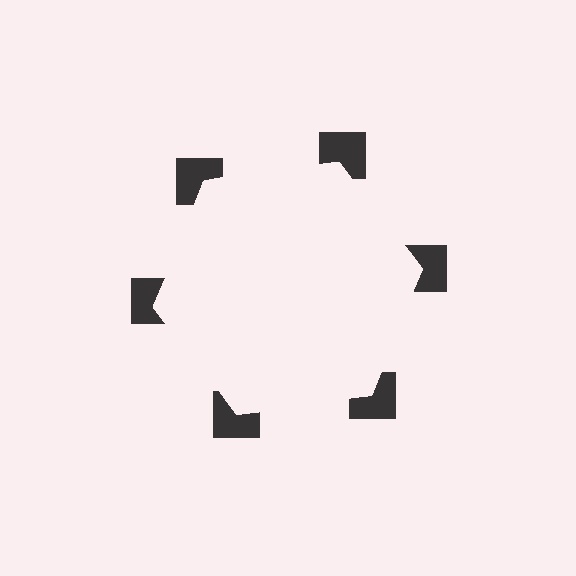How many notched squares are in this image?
There are 6 — one at each vertex of the illusory hexagon.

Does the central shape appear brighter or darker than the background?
It typically appears slightly brighter than the background, even though no actual brightness change is drawn.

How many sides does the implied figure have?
6 sides.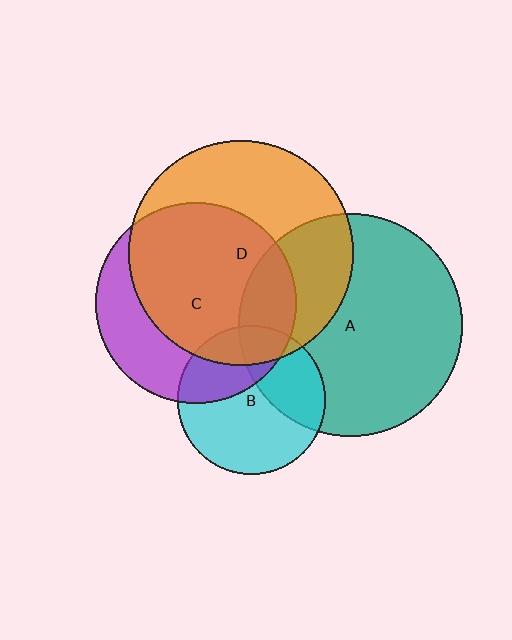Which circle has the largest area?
Circle D (orange).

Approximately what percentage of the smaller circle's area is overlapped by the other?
Approximately 30%.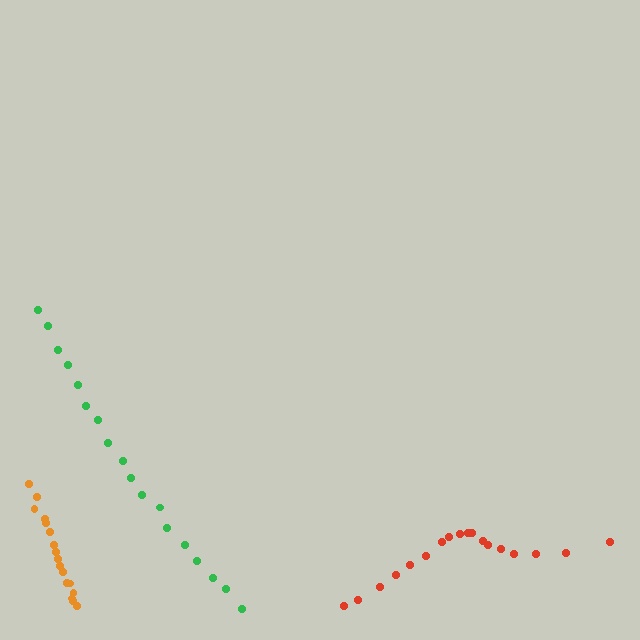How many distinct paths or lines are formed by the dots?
There are 3 distinct paths.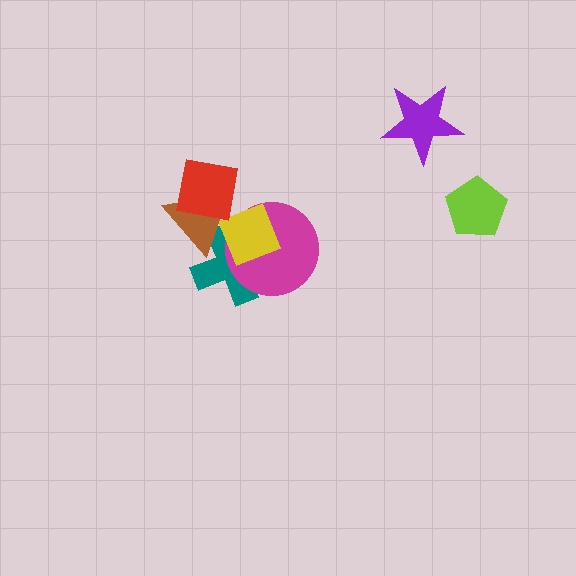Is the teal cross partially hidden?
Yes, it is partially covered by another shape.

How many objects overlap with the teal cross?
3 objects overlap with the teal cross.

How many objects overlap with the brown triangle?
3 objects overlap with the brown triangle.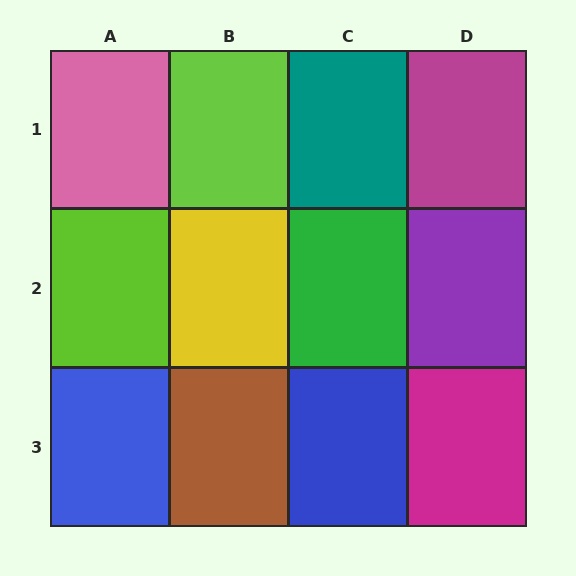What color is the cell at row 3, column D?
Magenta.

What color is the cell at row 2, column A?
Lime.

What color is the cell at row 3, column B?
Brown.